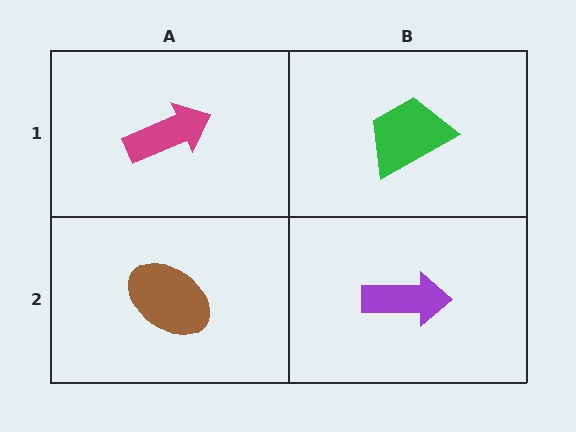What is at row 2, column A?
A brown ellipse.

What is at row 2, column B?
A purple arrow.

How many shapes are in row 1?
2 shapes.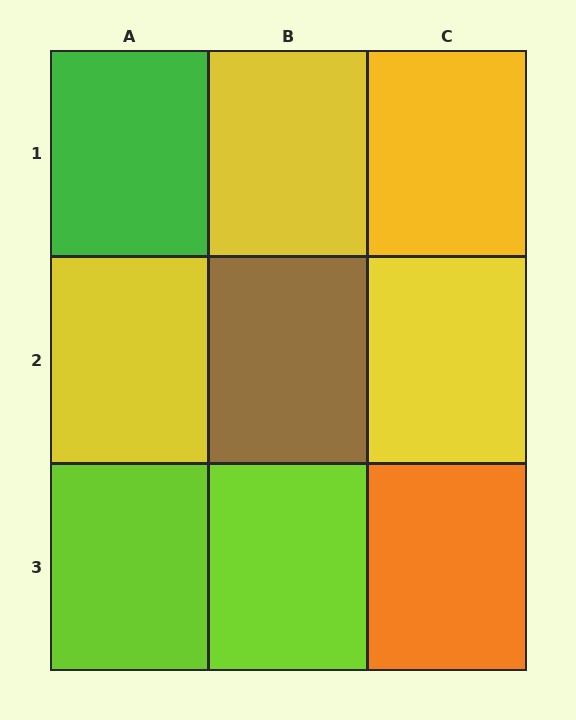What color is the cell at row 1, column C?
Yellow.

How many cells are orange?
1 cell is orange.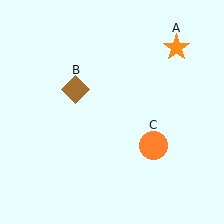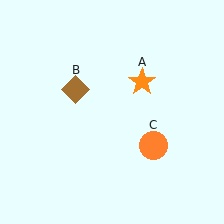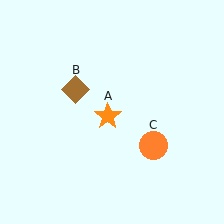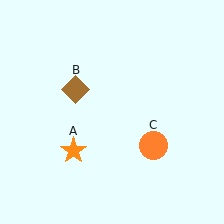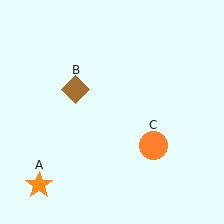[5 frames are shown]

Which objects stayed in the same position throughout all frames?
Brown diamond (object B) and orange circle (object C) remained stationary.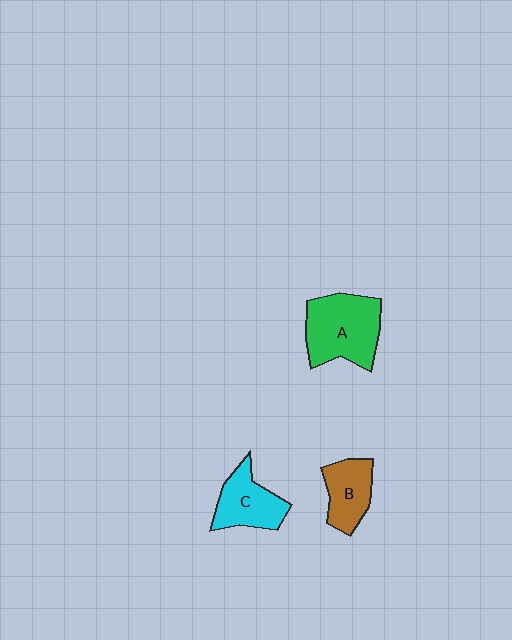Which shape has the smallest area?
Shape B (brown).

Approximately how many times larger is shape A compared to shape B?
Approximately 1.6 times.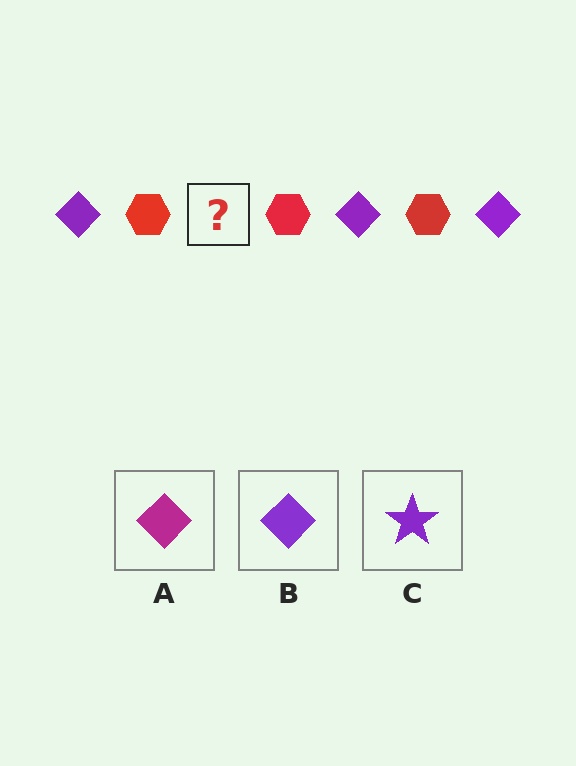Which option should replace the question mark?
Option B.